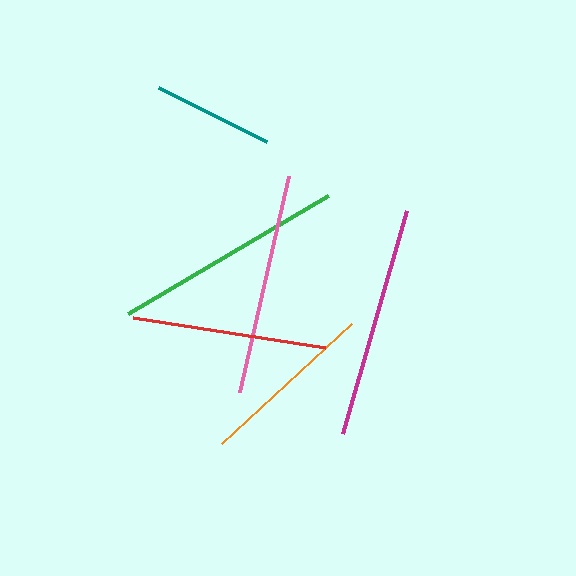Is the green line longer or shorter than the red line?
The green line is longer than the red line.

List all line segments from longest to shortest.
From longest to shortest: magenta, green, pink, red, orange, teal.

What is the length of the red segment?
The red segment is approximately 195 pixels long.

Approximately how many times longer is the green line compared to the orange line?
The green line is approximately 1.3 times the length of the orange line.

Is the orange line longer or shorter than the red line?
The red line is longer than the orange line.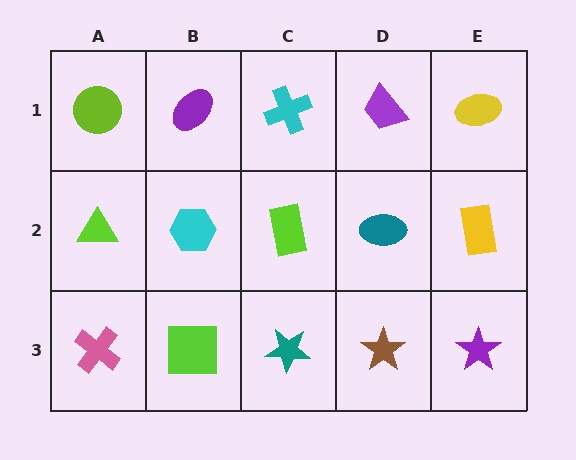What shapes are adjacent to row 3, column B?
A cyan hexagon (row 2, column B), a pink cross (row 3, column A), a teal star (row 3, column C).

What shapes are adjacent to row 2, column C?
A cyan cross (row 1, column C), a teal star (row 3, column C), a cyan hexagon (row 2, column B), a teal ellipse (row 2, column D).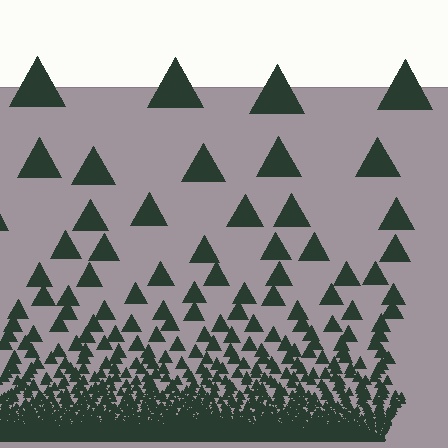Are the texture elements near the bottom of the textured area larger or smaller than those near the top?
Smaller. The gradient is inverted — elements near the bottom are smaller and denser.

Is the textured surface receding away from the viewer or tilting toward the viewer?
The surface appears to tilt toward the viewer. Texture elements get larger and sparser toward the top.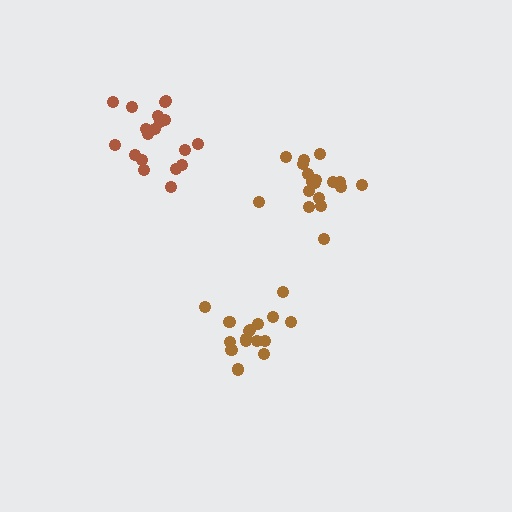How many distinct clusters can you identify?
There are 3 distinct clusters.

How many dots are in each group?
Group 1: 16 dots, Group 2: 18 dots, Group 3: 19 dots (53 total).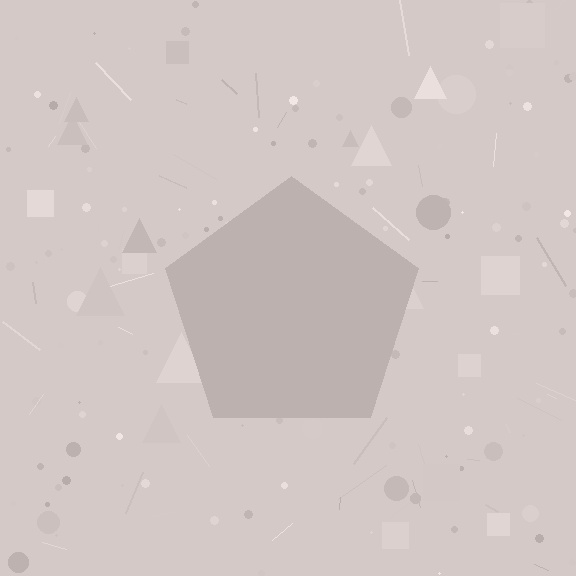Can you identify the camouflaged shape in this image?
The camouflaged shape is a pentagon.